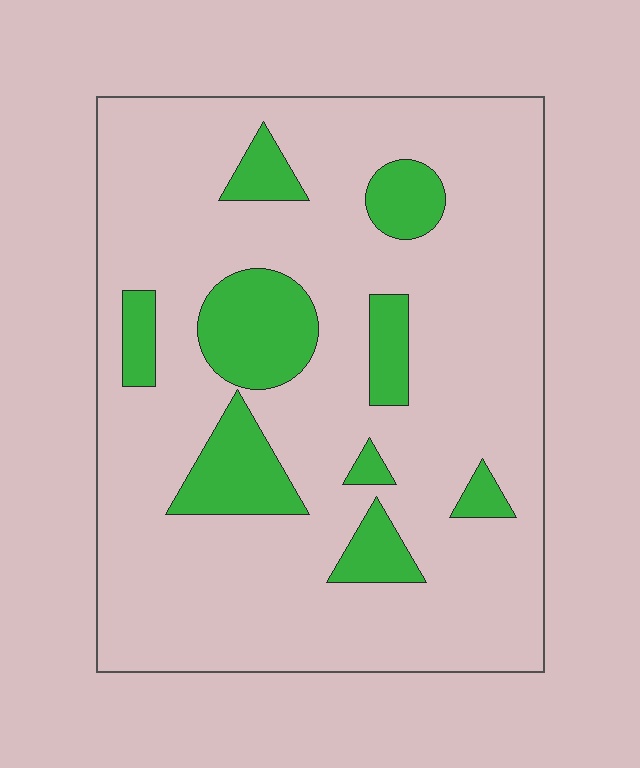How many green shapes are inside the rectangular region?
9.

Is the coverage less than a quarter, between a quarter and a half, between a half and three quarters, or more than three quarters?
Less than a quarter.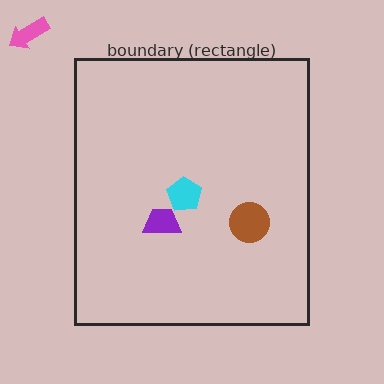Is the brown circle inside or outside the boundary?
Inside.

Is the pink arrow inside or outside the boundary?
Outside.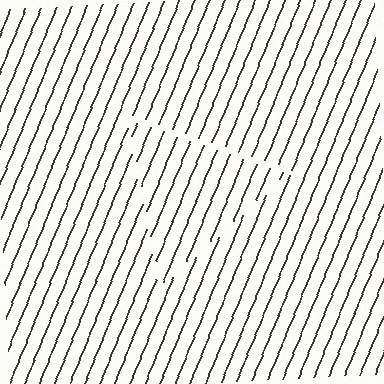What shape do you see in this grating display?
An illusory triangle. The interior of the shape contains the same grating, shifted by half a period — the contour is defined by the phase discontinuity where line-ends from the inner and outer gratings abut.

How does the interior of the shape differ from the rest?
The interior of the shape contains the same grating, shifted by half a period — the contour is defined by the phase discontinuity where line-ends from the inner and outer gratings abut.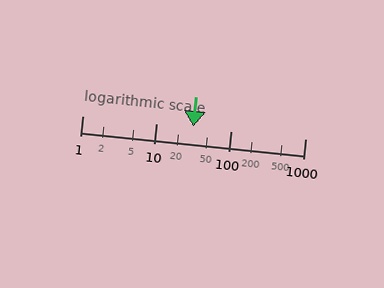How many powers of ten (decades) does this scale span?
The scale spans 3 decades, from 1 to 1000.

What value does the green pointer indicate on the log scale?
The pointer indicates approximately 31.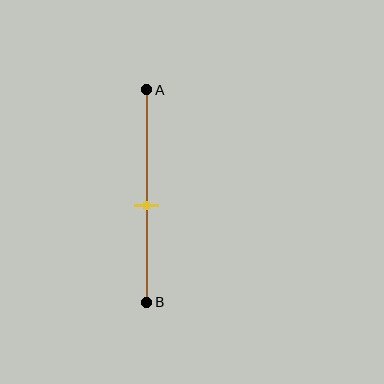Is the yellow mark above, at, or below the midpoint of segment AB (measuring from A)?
The yellow mark is below the midpoint of segment AB.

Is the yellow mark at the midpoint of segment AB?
No, the mark is at about 55% from A, not at the 50% midpoint.